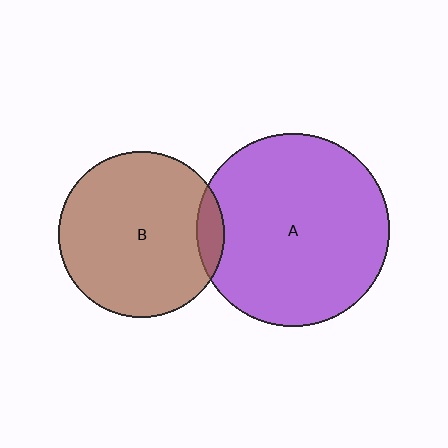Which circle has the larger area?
Circle A (purple).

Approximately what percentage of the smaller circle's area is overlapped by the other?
Approximately 10%.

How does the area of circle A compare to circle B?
Approximately 1.4 times.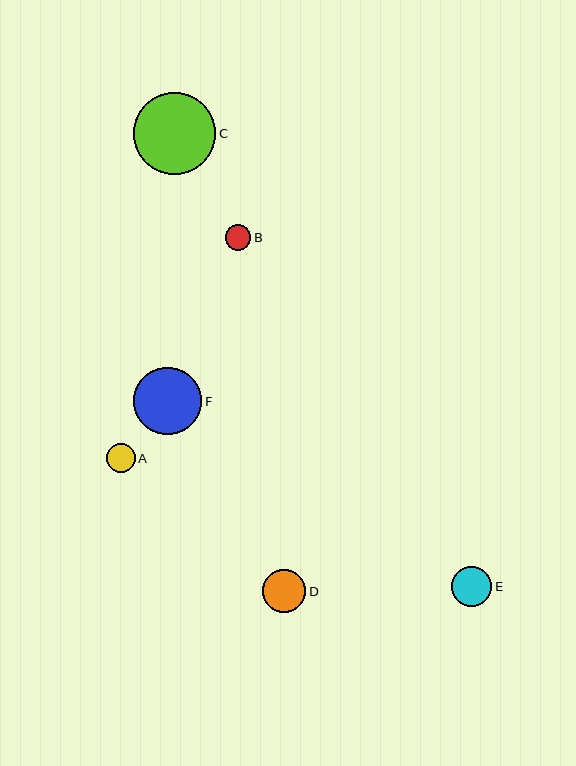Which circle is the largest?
Circle C is the largest with a size of approximately 82 pixels.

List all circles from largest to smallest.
From largest to smallest: C, F, D, E, A, B.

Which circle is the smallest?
Circle B is the smallest with a size of approximately 26 pixels.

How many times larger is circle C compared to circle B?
Circle C is approximately 3.2 times the size of circle B.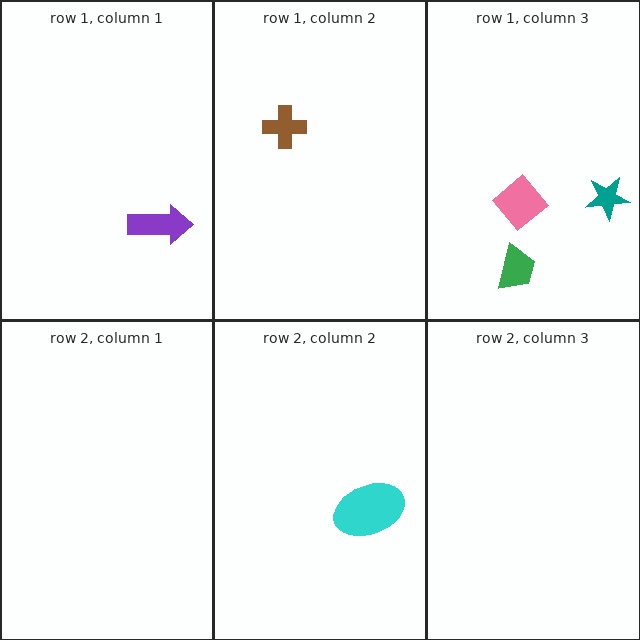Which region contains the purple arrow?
The row 1, column 1 region.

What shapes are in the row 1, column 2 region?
The brown cross.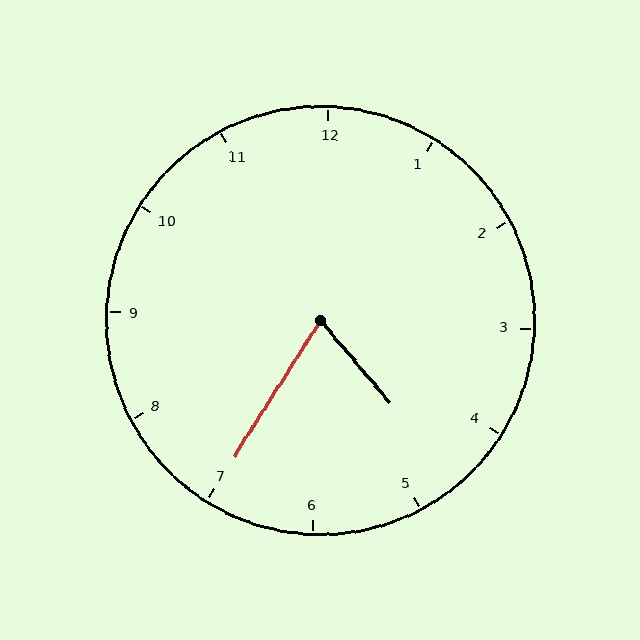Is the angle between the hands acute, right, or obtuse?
It is acute.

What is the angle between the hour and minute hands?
Approximately 72 degrees.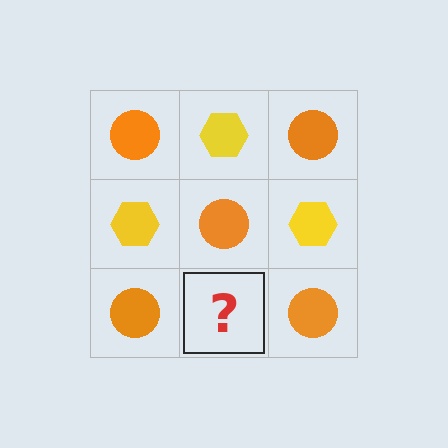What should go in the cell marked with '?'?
The missing cell should contain a yellow hexagon.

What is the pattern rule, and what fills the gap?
The rule is that it alternates orange circle and yellow hexagon in a checkerboard pattern. The gap should be filled with a yellow hexagon.